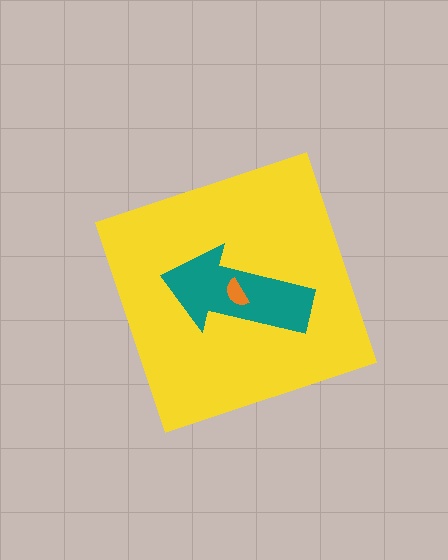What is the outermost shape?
The yellow diamond.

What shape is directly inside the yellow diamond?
The teal arrow.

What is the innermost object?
The orange semicircle.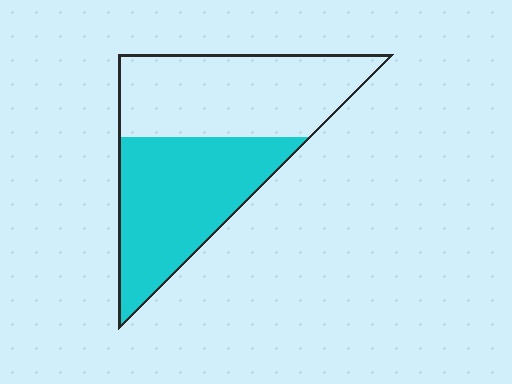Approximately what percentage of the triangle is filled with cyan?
Approximately 50%.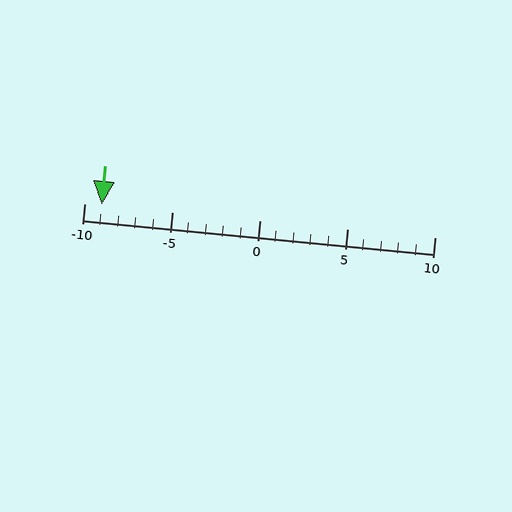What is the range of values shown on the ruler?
The ruler shows values from -10 to 10.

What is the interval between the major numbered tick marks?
The major tick marks are spaced 5 units apart.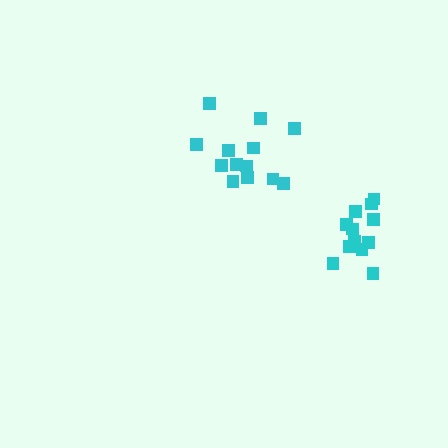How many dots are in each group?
Group 1: 13 dots, Group 2: 12 dots (25 total).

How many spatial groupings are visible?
There are 2 spatial groupings.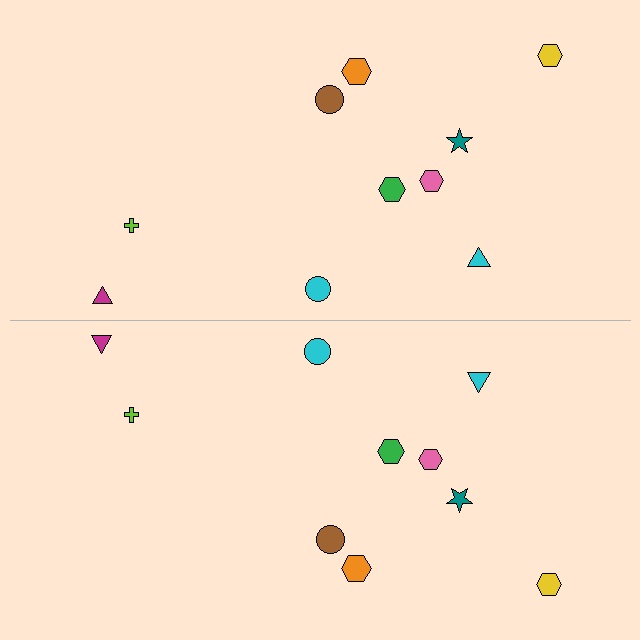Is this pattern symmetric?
Yes, this pattern has bilateral (reflection) symmetry.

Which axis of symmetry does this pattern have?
The pattern has a horizontal axis of symmetry running through the center of the image.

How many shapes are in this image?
There are 20 shapes in this image.